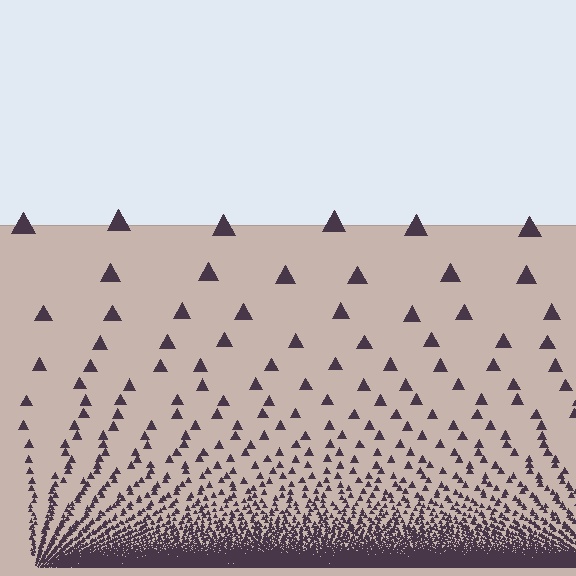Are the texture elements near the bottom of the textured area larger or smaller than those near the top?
Smaller. The gradient is inverted — elements near the bottom are smaller and denser.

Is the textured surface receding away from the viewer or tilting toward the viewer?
The surface appears to tilt toward the viewer. Texture elements get larger and sparser toward the top.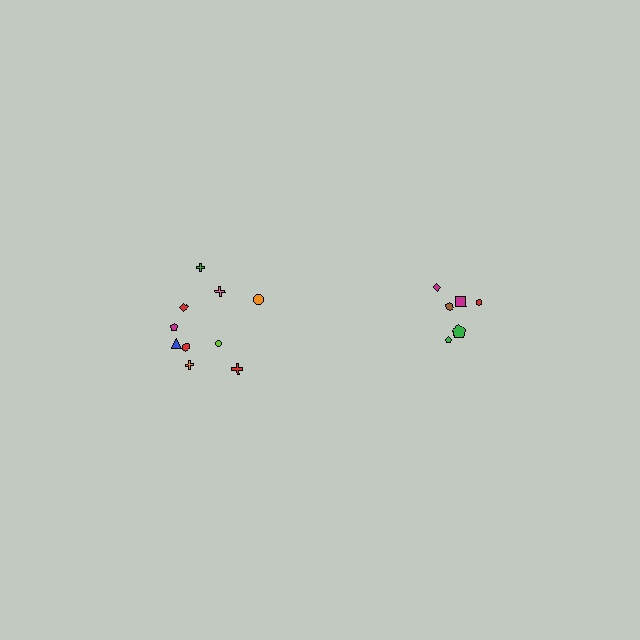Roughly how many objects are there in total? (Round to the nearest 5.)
Roughly 15 objects in total.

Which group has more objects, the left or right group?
The left group.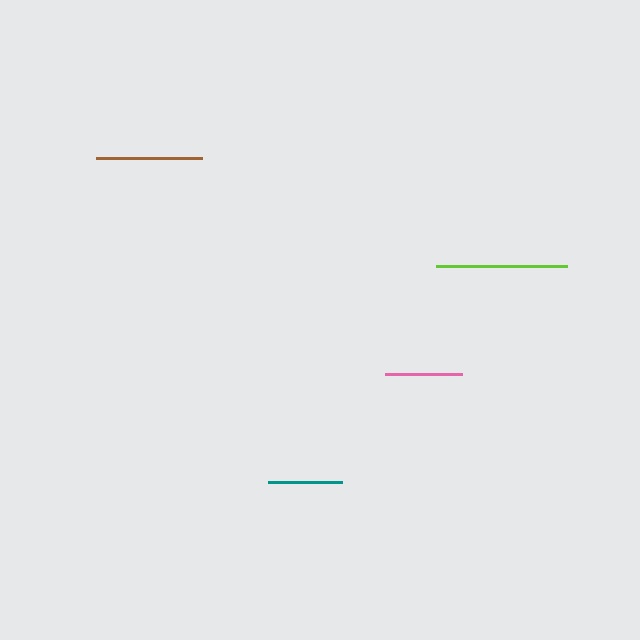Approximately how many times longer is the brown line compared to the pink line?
The brown line is approximately 1.4 times the length of the pink line.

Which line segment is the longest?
The lime line is the longest at approximately 130 pixels.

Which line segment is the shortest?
The teal line is the shortest at approximately 74 pixels.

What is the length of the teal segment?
The teal segment is approximately 74 pixels long.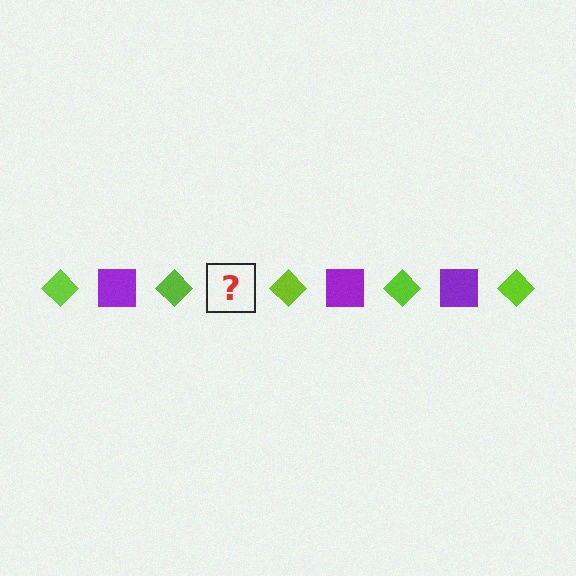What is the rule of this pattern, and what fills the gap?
The rule is that the pattern alternates between lime diamond and purple square. The gap should be filled with a purple square.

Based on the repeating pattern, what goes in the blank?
The blank should be a purple square.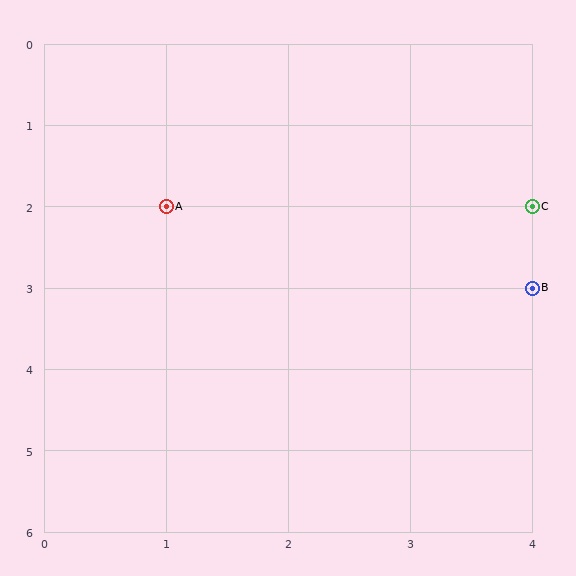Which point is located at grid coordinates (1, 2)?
Point A is at (1, 2).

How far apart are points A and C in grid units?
Points A and C are 3 columns apart.